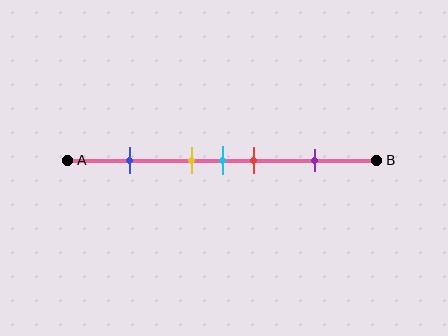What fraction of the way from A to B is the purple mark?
The purple mark is approximately 80% (0.8) of the way from A to B.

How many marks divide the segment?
There are 5 marks dividing the segment.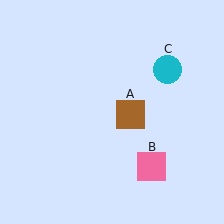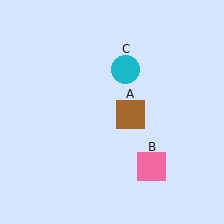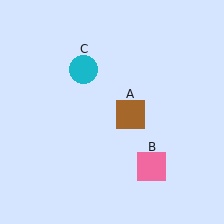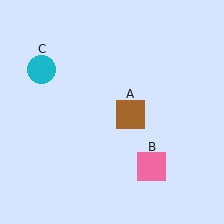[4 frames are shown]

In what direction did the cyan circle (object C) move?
The cyan circle (object C) moved left.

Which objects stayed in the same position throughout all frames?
Brown square (object A) and pink square (object B) remained stationary.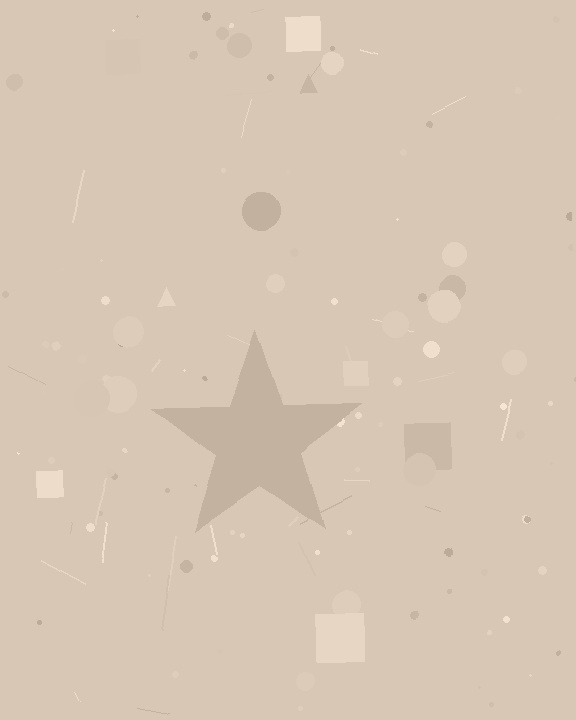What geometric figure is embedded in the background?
A star is embedded in the background.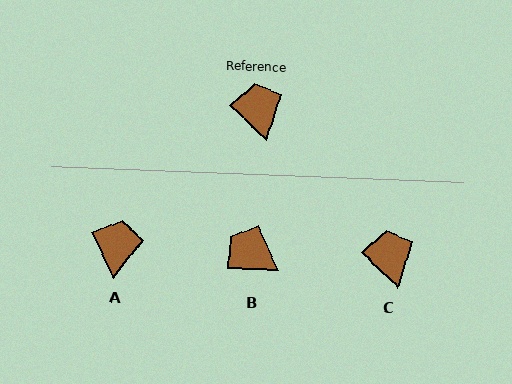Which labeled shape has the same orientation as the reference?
C.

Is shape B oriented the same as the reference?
No, it is off by about 42 degrees.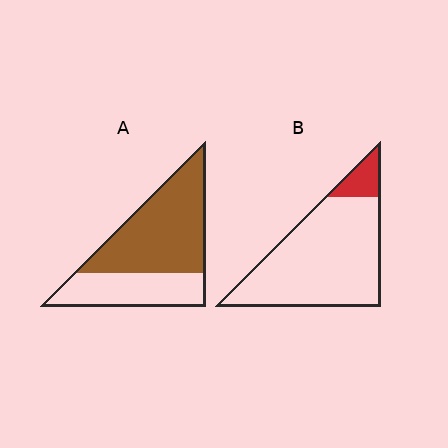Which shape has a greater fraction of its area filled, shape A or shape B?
Shape A.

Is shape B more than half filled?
No.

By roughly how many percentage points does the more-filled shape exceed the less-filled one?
By roughly 50 percentage points (A over B).